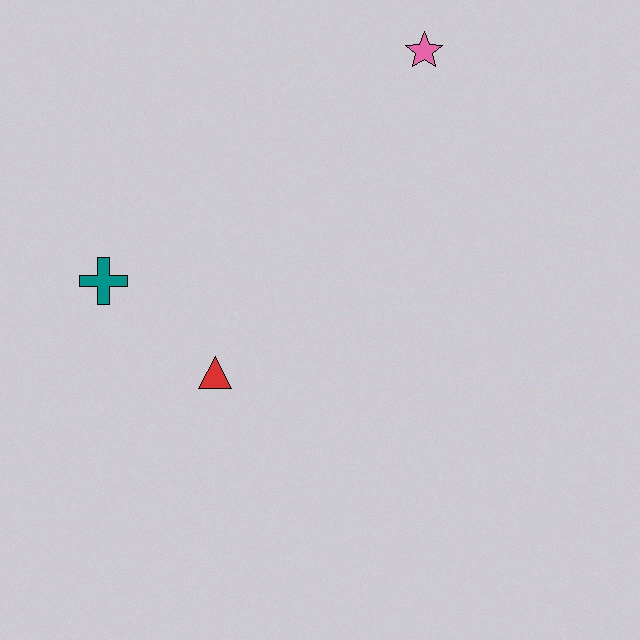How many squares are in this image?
There are no squares.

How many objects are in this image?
There are 3 objects.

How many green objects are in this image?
There are no green objects.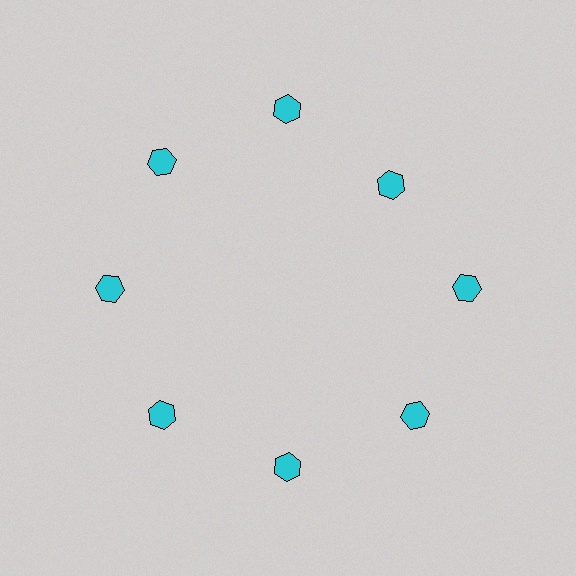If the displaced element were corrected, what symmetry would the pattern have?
It would have 8-fold rotational symmetry — the pattern would map onto itself every 45 degrees.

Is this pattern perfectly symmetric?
No. The 8 cyan hexagons are arranged in a ring, but one element near the 2 o'clock position is pulled inward toward the center, breaking the 8-fold rotational symmetry.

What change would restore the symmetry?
The symmetry would be restored by moving it outward, back onto the ring so that all 8 hexagons sit at equal angles and equal distance from the center.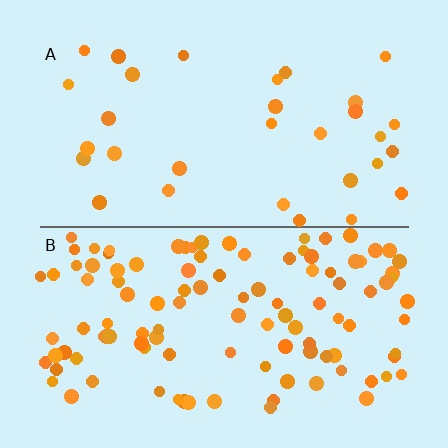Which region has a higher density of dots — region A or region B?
B (the bottom).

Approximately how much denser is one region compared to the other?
Approximately 3.6× — region B over region A.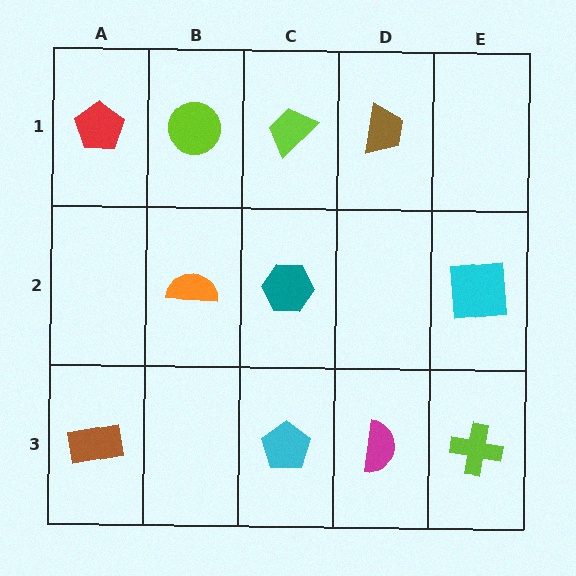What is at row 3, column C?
A cyan pentagon.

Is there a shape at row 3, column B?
No, that cell is empty.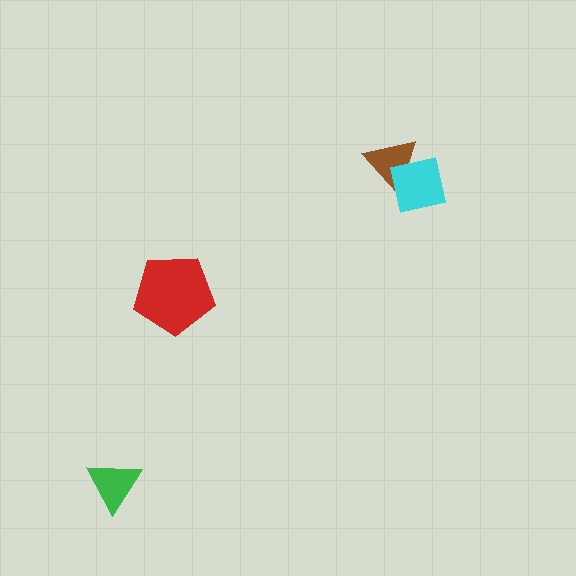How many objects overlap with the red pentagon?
0 objects overlap with the red pentagon.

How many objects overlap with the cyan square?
1 object overlaps with the cyan square.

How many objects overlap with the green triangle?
0 objects overlap with the green triangle.